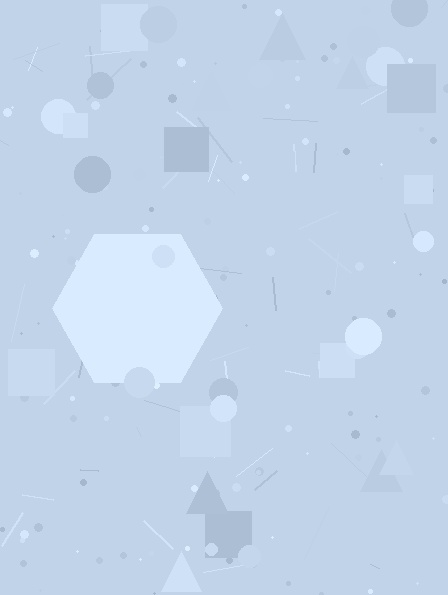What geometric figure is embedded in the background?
A hexagon is embedded in the background.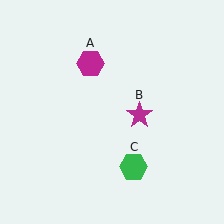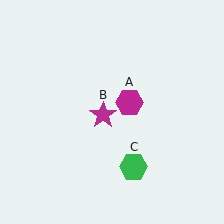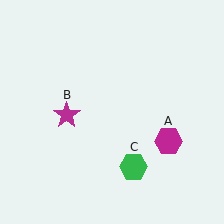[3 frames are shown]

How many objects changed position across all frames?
2 objects changed position: magenta hexagon (object A), magenta star (object B).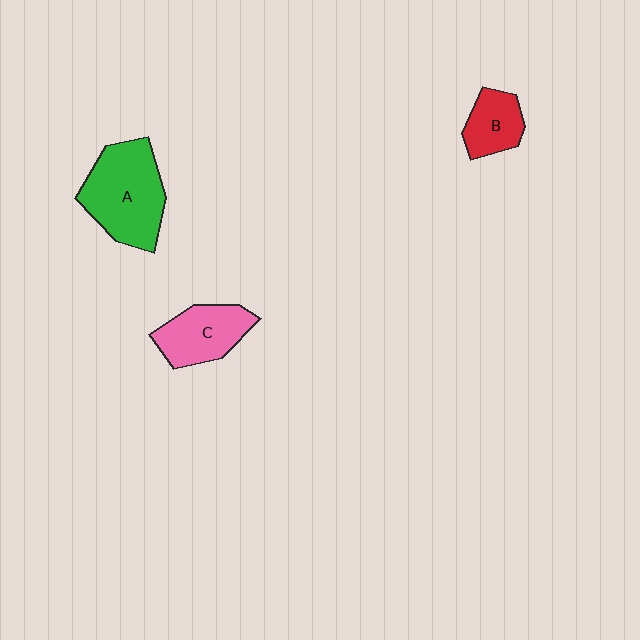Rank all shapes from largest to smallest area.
From largest to smallest: A (green), C (pink), B (red).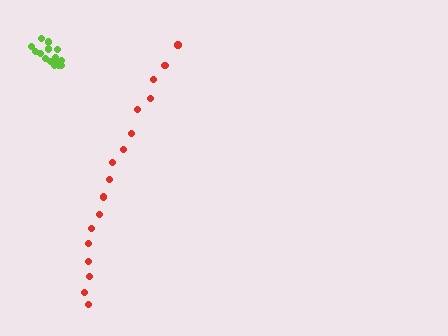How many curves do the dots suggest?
There are 2 distinct paths.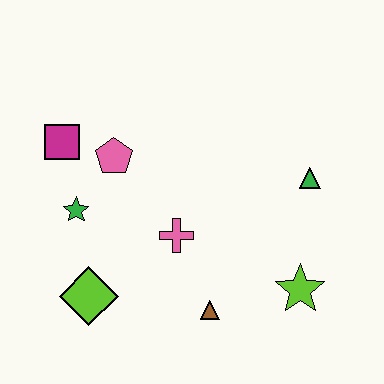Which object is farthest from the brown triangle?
The magenta square is farthest from the brown triangle.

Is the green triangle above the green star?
Yes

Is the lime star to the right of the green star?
Yes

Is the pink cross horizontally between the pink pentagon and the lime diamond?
No